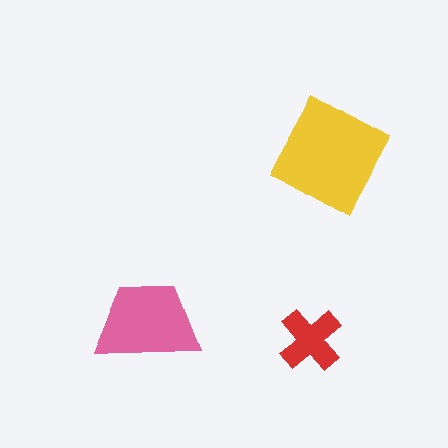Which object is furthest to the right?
The yellow square is rightmost.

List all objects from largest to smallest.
The yellow square, the pink trapezoid, the red cross.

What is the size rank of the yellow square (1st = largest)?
1st.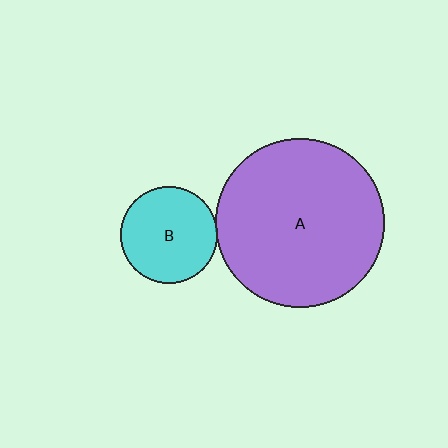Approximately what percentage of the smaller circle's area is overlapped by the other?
Approximately 5%.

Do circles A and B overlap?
Yes.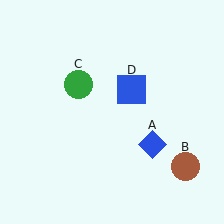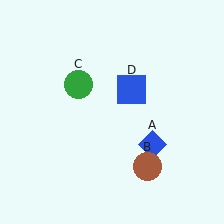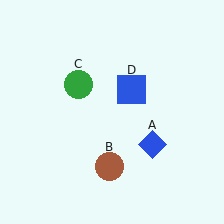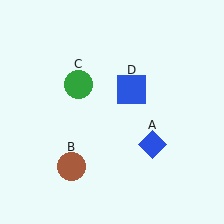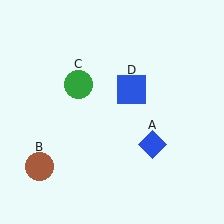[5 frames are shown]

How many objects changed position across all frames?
1 object changed position: brown circle (object B).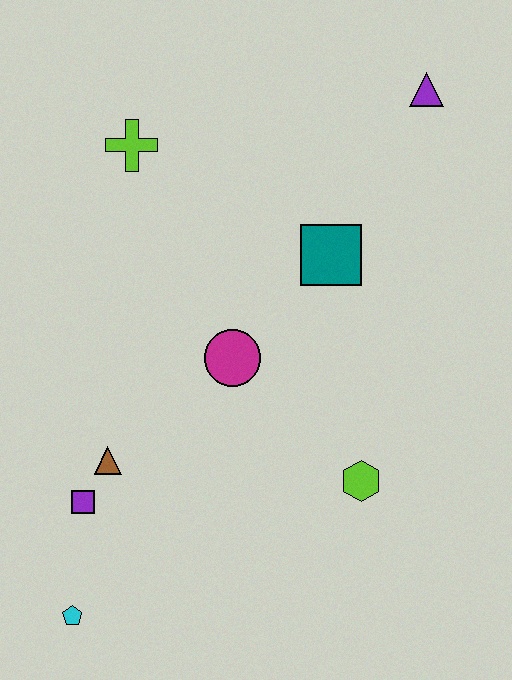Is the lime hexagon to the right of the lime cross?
Yes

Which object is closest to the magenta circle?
The teal square is closest to the magenta circle.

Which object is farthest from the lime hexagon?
The lime cross is farthest from the lime hexagon.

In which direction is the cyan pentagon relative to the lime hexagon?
The cyan pentagon is to the left of the lime hexagon.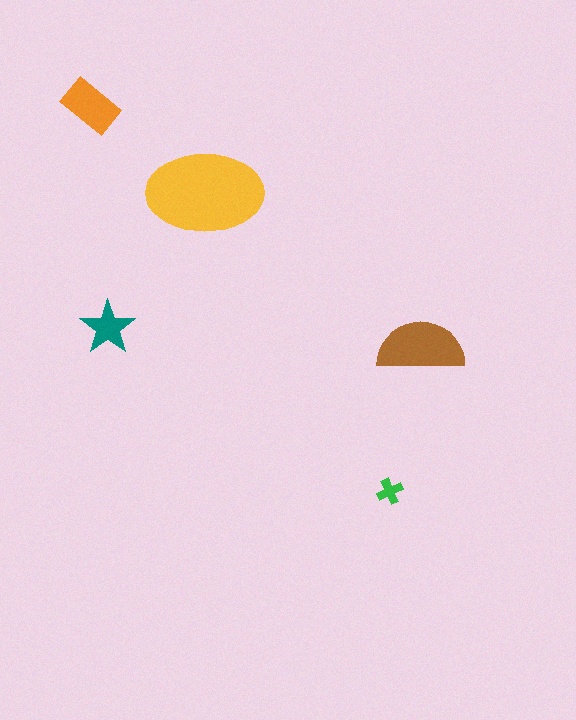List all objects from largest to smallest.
The yellow ellipse, the brown semicircle, the orange rectangle, the teal star, the green cross.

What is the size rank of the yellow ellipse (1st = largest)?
1st.